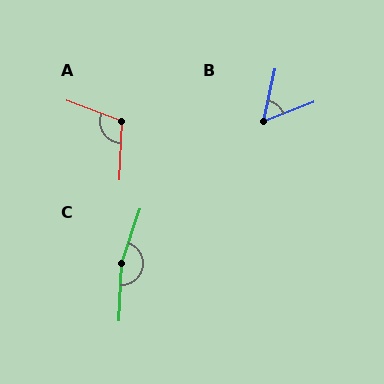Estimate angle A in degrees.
Approximately 109 degrees.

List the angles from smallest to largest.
B (56°), A (109°), C (163°).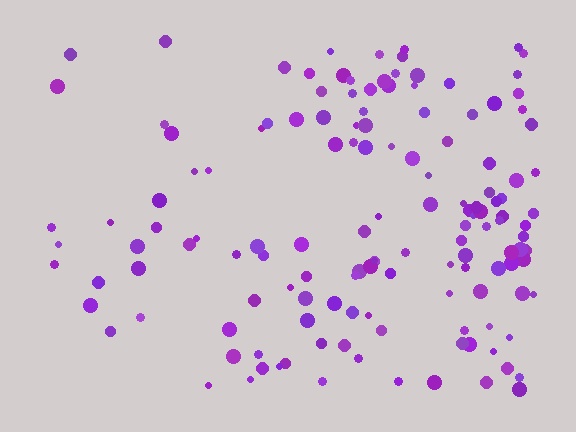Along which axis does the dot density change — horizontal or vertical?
Horizontal.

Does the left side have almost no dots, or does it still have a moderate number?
Still a moderate number, just noticeably fewer than the right.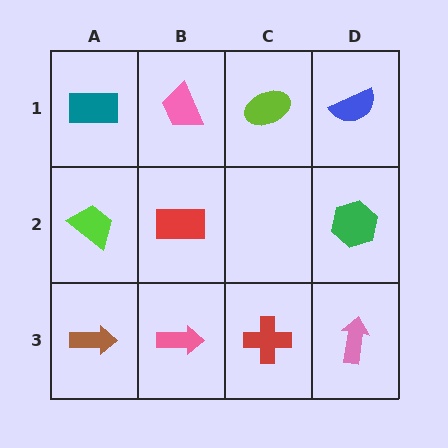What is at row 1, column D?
A blue semicircle.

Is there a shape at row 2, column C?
No, that cell is empty.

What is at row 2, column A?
A lime trapezoid.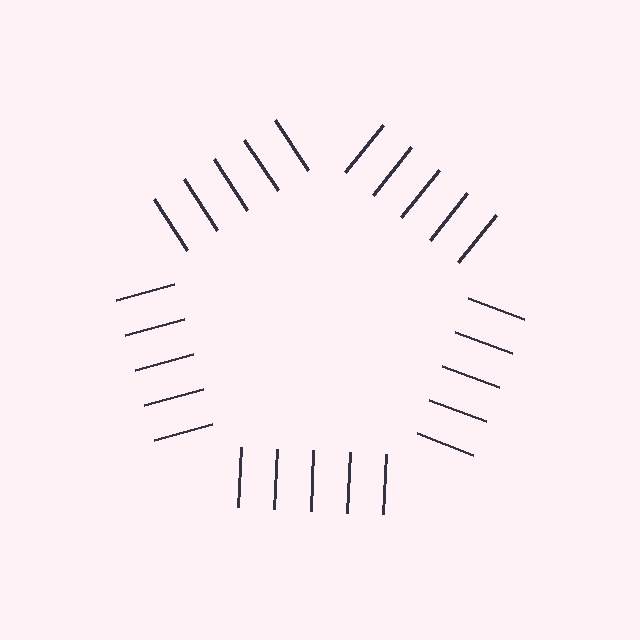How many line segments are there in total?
25 — 5 along each of the 5 edges.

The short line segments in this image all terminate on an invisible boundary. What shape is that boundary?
An illusory pentagon — the line segments terminate on its edges but no continuous stroke is drawn.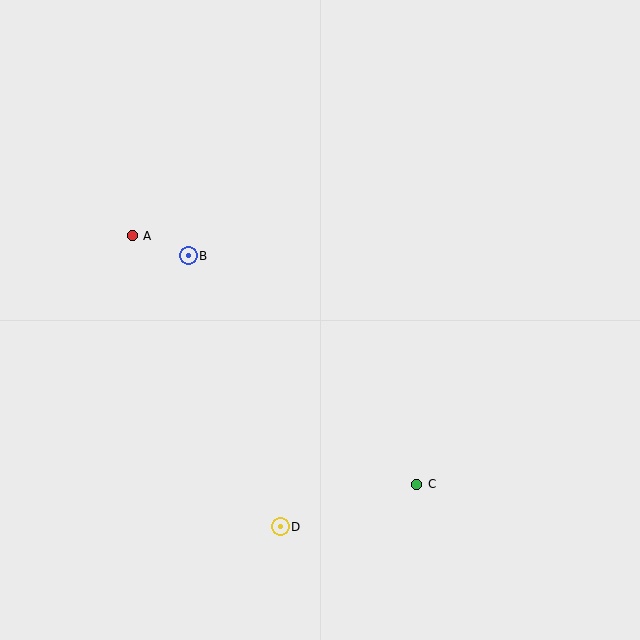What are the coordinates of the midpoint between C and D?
The midpoint between C and D is at (348, 505).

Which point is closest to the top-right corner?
Point B is closest to the top-right corner.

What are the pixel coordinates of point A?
Point A is at (132, 236).